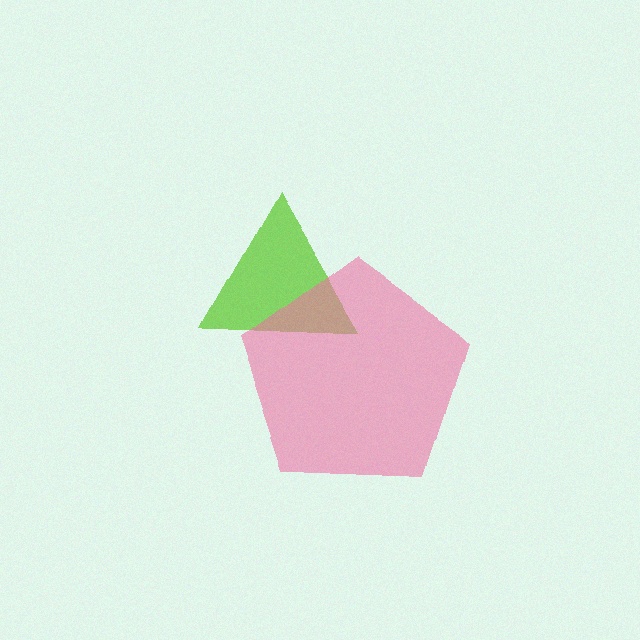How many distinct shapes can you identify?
There are 2 distinct shapes: a lime triangle, a pink pentagon.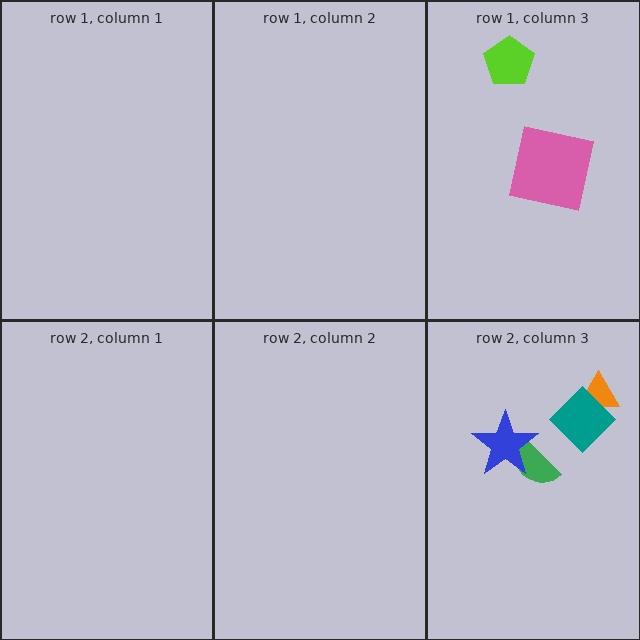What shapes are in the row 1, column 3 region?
The pink square, the lime pentagon.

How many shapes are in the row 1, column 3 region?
2.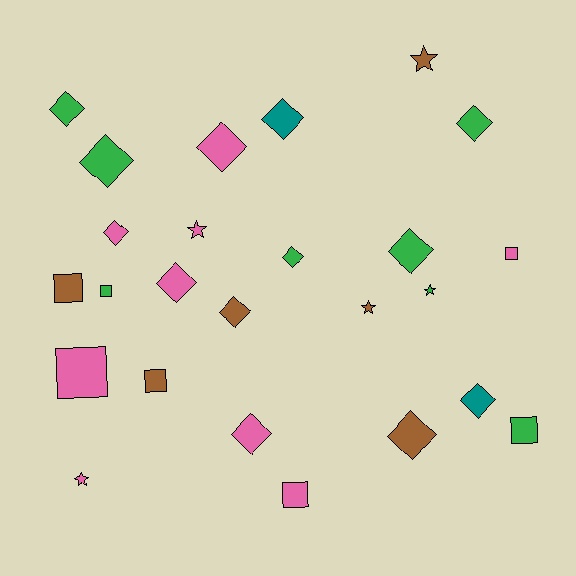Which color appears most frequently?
Pink, with 9 objects.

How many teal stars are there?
There are no teal stars.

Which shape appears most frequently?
Diamond, with 13 objects.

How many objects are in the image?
There are 25 objects.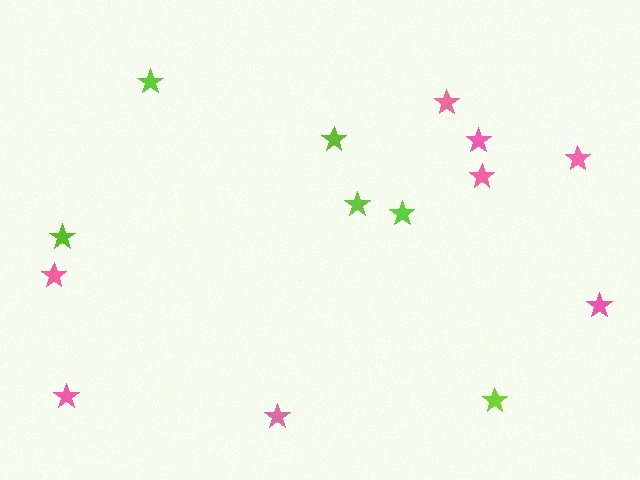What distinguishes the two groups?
There are 2 groups: one group of lime stars (6) and one group of pink stars (8).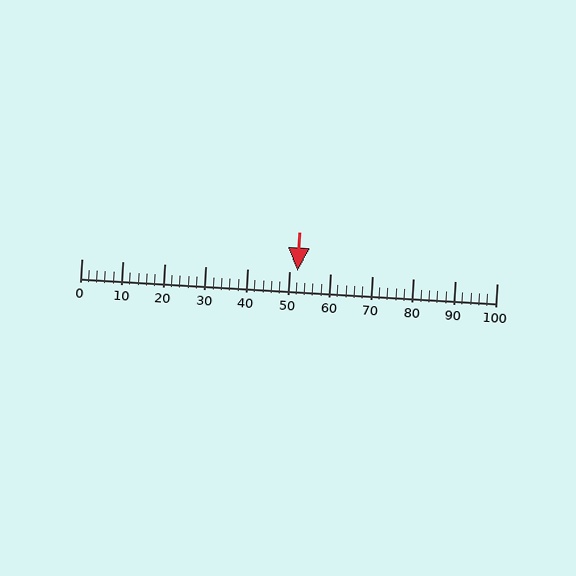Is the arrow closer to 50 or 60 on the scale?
The arrow is closer to 50.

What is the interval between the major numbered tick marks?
The major tick marks are spaced 10 units apart.